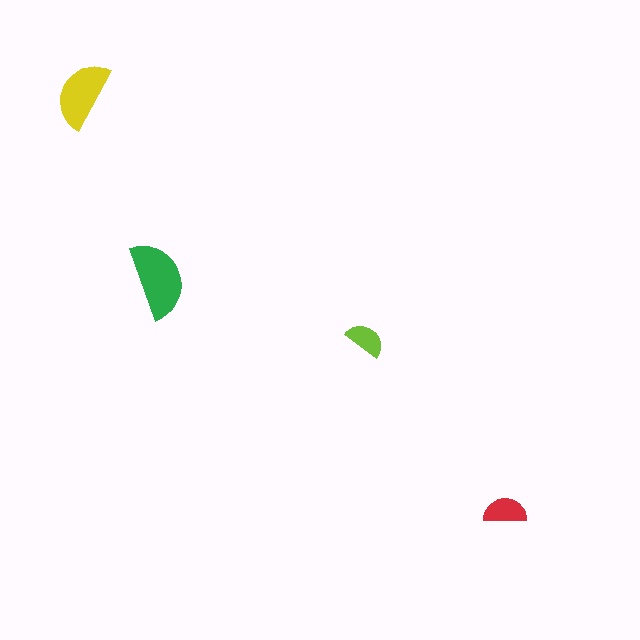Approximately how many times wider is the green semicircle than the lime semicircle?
About 2 times wider.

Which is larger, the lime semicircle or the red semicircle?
The red one.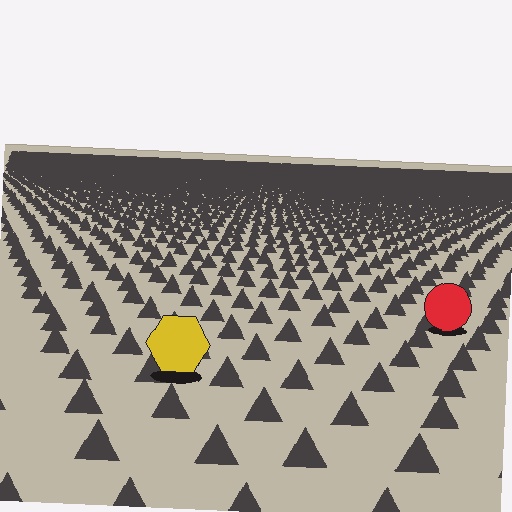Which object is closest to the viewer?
The yellow hexagon is closest. The texture marks near it are larger and more spread out.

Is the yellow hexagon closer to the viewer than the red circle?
Yes. The yellow hexagon is closer — you can tell from the texture gradient: the ground texture is coarser near it.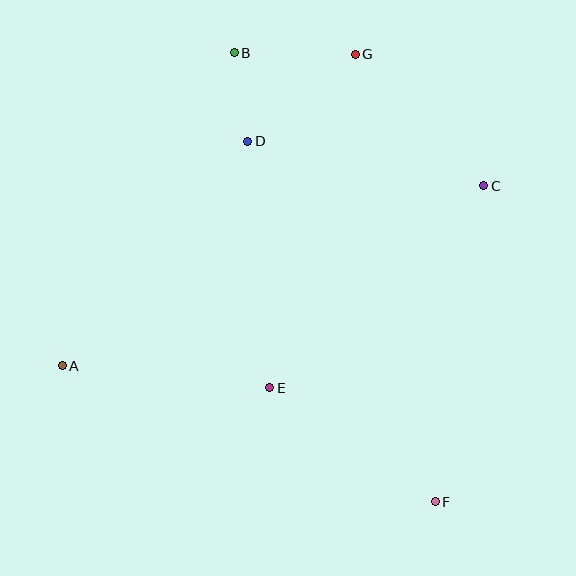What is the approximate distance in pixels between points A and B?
The distance between A and B is approximately 357 pixels.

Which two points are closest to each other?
Points B and D are closest to each other.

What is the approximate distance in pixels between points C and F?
The distance between C and F is approximately 319 pixels.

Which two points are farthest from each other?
Points B and F are farthest from each other.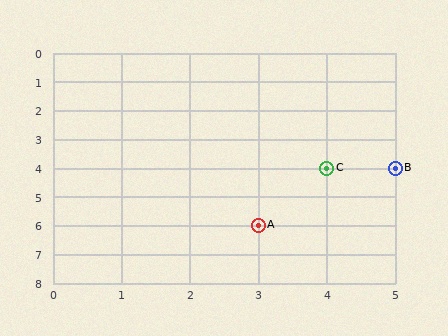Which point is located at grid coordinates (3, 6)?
Point A is at (3, 6).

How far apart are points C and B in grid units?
Points C and B are 1 column apart.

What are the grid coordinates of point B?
Point B is at grid coordinates (5, 4).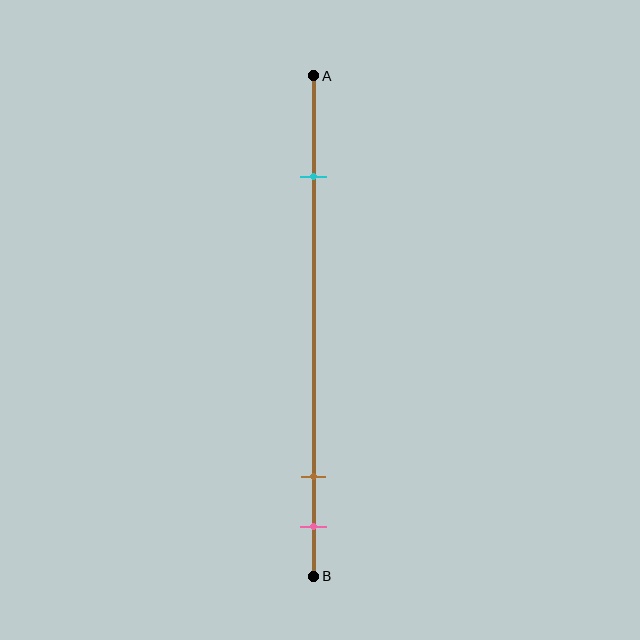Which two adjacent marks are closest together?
The brown and pink marks are the closest adjacent pair.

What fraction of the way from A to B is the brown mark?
The brown mark is approximately 80% (0.8) of the way from A to B.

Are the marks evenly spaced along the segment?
No, the marks are not evenly spaced.